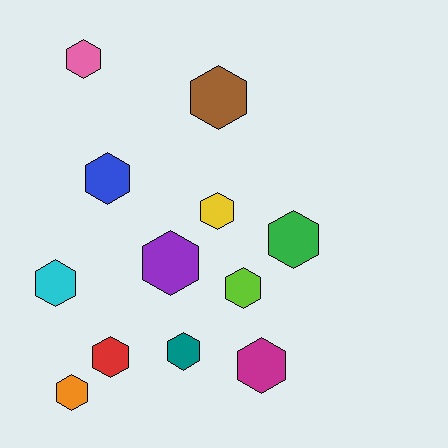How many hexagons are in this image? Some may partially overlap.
There are 12 hexagons.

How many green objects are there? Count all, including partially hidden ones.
There is 1 green object.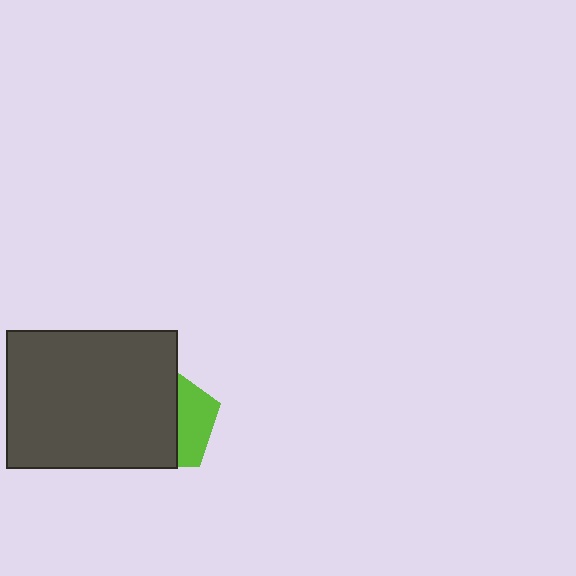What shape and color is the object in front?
The object in front is a dark gray rectangle.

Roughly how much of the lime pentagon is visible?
A small part of it is visible (roughly 36%).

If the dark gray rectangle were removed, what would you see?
You would see the complete lime pentagon.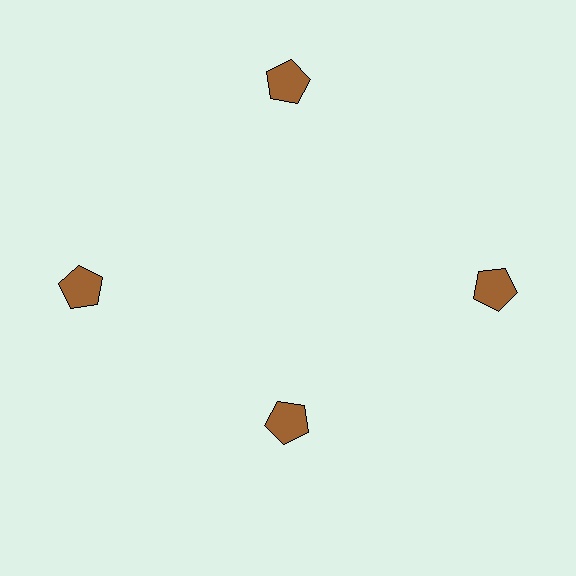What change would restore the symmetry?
The symmetry would be restored by moving it outward, back onto the ring so that all 4 pentagons sit at equal angles and equal distance from the center.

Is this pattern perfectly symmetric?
No. The 4 brown pentagons are arranged in a ring, but one element near the 6 o'clock position is pulled inward toward the center, breaking the 4-fold rotational symmetry.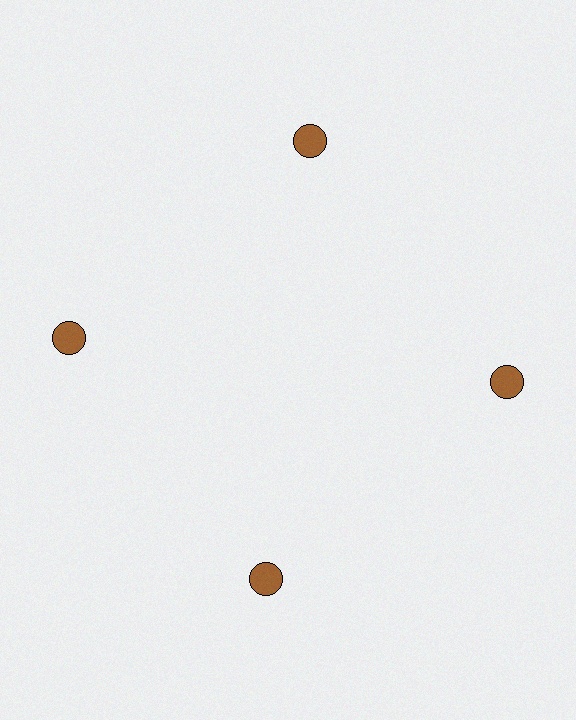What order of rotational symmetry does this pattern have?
This pattern has 4-fold rotational symmetry.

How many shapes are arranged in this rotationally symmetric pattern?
There are 4 shapes, arranged in 4 groups of 1.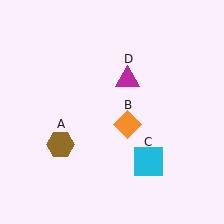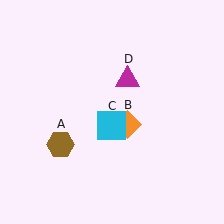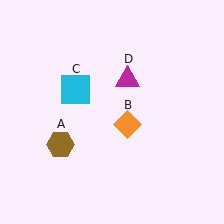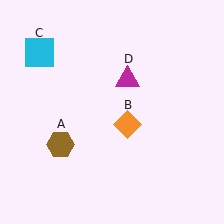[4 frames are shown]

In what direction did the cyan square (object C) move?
The cyan square (object C) moved up and to the left.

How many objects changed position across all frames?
1 object changed position: cyan square (object C).